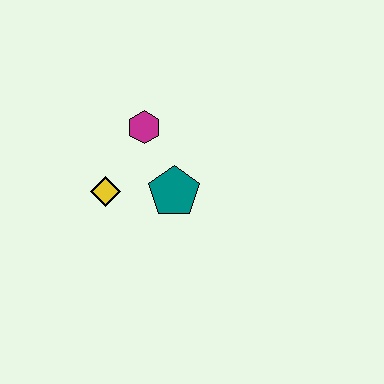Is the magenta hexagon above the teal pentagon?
Yes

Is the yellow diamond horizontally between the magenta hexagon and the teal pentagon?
No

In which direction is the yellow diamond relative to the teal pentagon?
The yellow diamond is to the left of the teal pentagon.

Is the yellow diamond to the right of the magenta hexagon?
No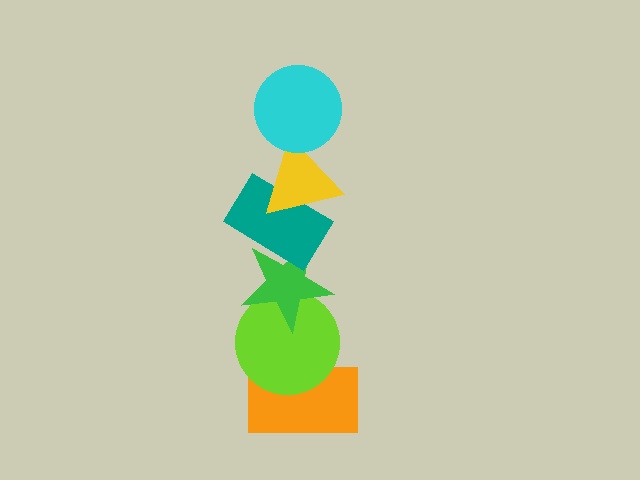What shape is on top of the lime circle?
The green star is on top of the lime circle.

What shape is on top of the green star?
The teal rectangle is on top of the green star.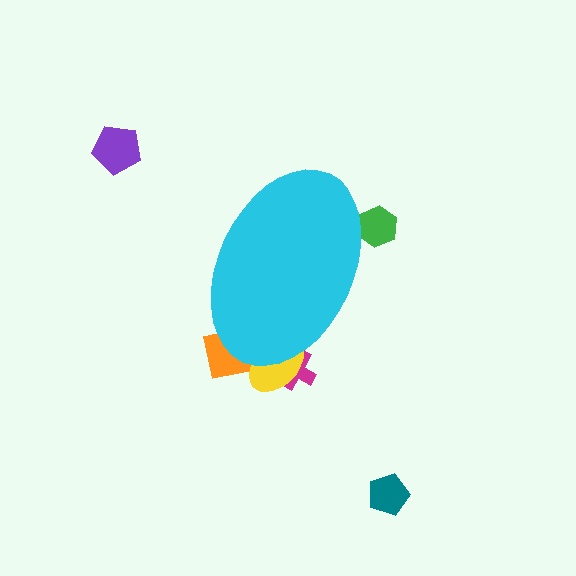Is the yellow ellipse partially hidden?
Yes, the yellow ellipse is partially hidden behind the cyan ellipse.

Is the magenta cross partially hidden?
Yes, the magenta cross is partially hidden behind the cyan ellipse.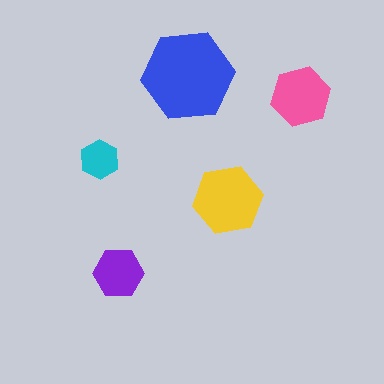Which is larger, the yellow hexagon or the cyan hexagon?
The yellow one.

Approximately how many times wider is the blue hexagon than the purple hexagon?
About 2 times wider.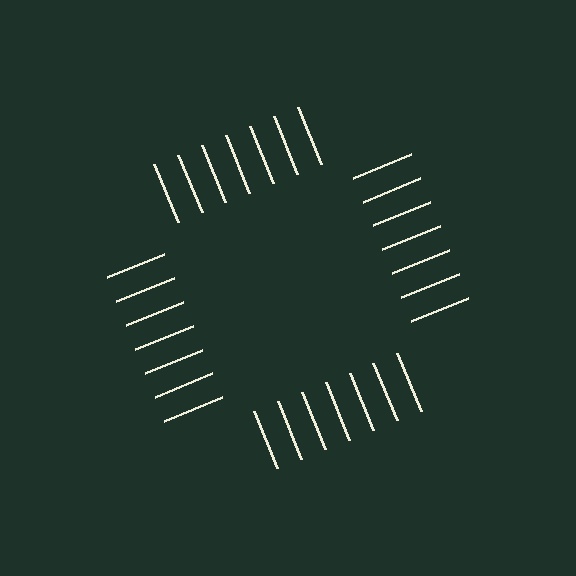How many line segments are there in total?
28 — 7 along each of the 4 edges.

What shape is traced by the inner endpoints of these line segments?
An illusory square — the line segments terminate on its edges but no continuous stroke is drawn.